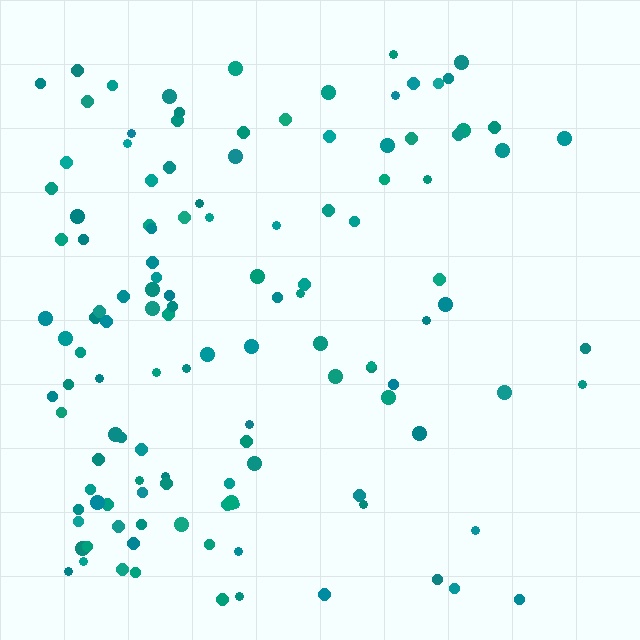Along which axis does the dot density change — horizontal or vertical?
Horizontal.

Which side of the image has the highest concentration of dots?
The left.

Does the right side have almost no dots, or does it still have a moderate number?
Still a moderate number, just noticeably fewer than the left.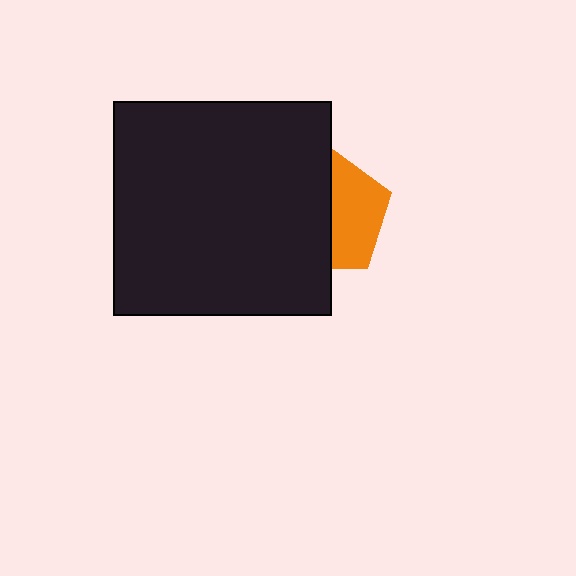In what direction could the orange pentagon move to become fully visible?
The orange pentagon could move right. That would shift it out from behind the black rectangle entirely.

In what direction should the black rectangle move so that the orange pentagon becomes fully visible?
The black rectangle should move left. That is the shortest direction to clear the overlap and leave the orange pentagon fully visible.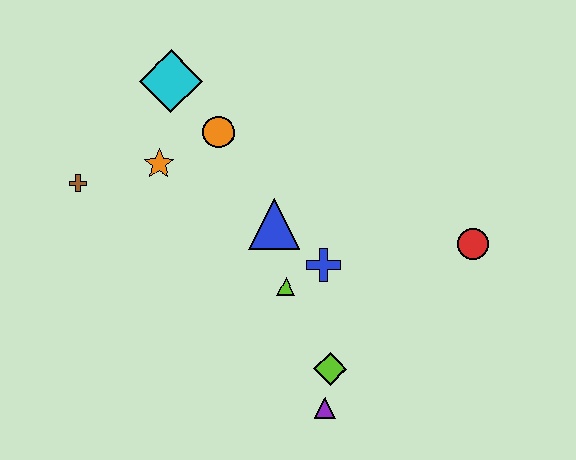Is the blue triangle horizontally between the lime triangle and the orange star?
Yes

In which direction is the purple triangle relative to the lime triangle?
The purple triangle is below the lime triangle.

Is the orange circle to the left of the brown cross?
No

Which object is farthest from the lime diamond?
The cyan diamond is farthest from the lime diamond.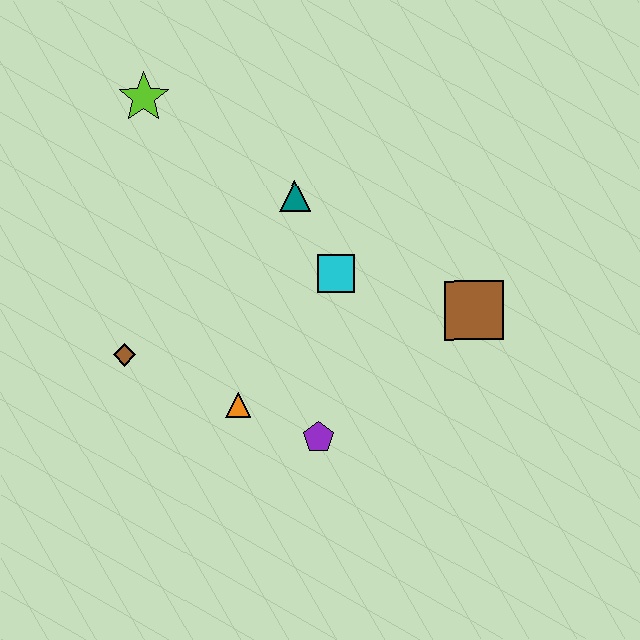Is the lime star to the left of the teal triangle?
Yes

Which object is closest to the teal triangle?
The cyan square is closest to the teal triangle.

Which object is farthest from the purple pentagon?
The lime star is farthest from the purple pentagon.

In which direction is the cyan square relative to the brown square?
The cyan square is to the left of the brown square.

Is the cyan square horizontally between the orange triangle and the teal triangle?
No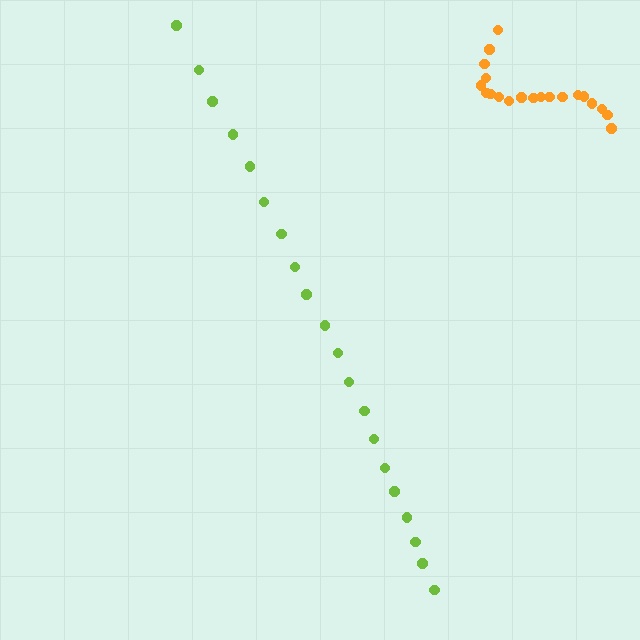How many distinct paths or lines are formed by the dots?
There are 2 distinct paths.